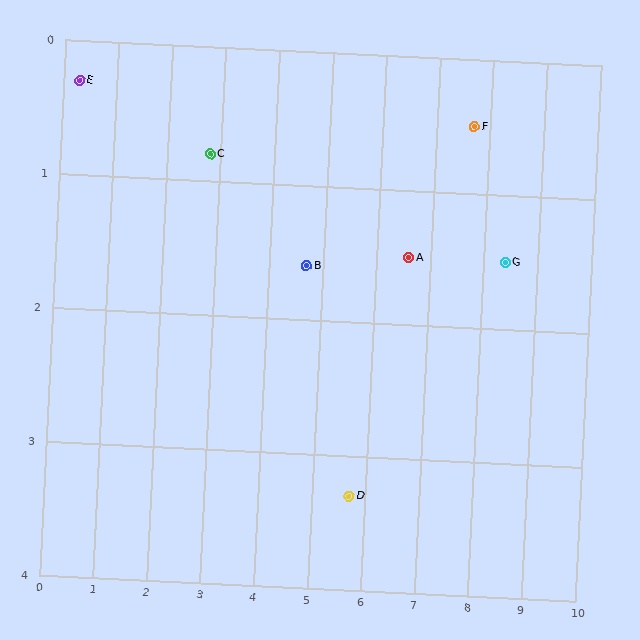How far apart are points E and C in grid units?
Points E and C are about 2.5 grid units apart.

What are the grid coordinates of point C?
Point C is at approximately (2.8, 0.8).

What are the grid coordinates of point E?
Point E is at approximately (0.3, 0.3).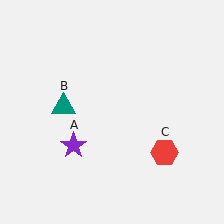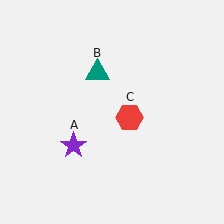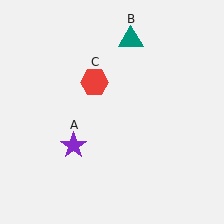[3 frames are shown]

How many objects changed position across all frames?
2 objects changed position: teal triangle (object B), red hexagon (object C).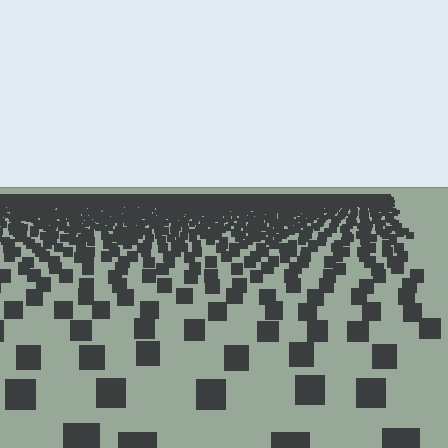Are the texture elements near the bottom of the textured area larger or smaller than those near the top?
Larger. Near the bottom, elements are closer to the viewer and appear at a bigger on-screen size.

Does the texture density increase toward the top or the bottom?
Density increases toward the top.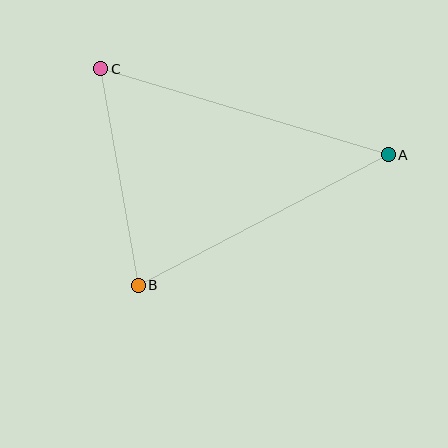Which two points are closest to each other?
Points B and C are closest to each other.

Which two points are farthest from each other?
Points A and C are farthest from each other.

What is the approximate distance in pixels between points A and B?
The distance between A and B is approximately 282 pixels.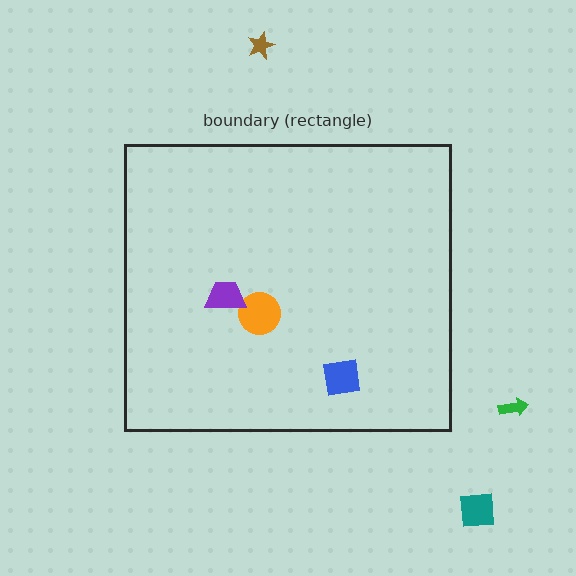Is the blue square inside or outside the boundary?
Inside.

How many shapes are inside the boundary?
3 inside, 3 outside.